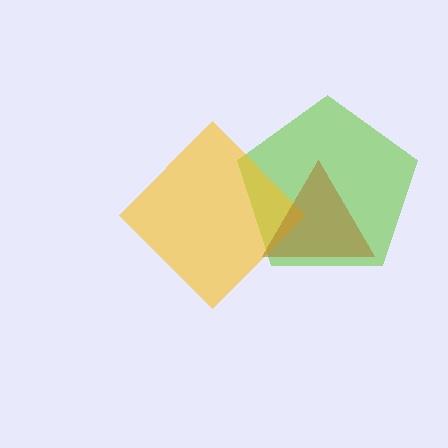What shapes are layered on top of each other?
The layered shapes are: a lime pentagon, a yellow diamond, a brown triangle.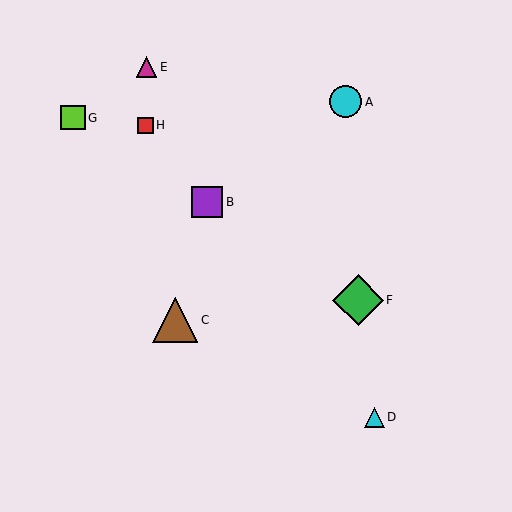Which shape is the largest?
The green diamond (labeled F) is the largest.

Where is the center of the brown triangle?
The center of the brown triangle is at (175, 320).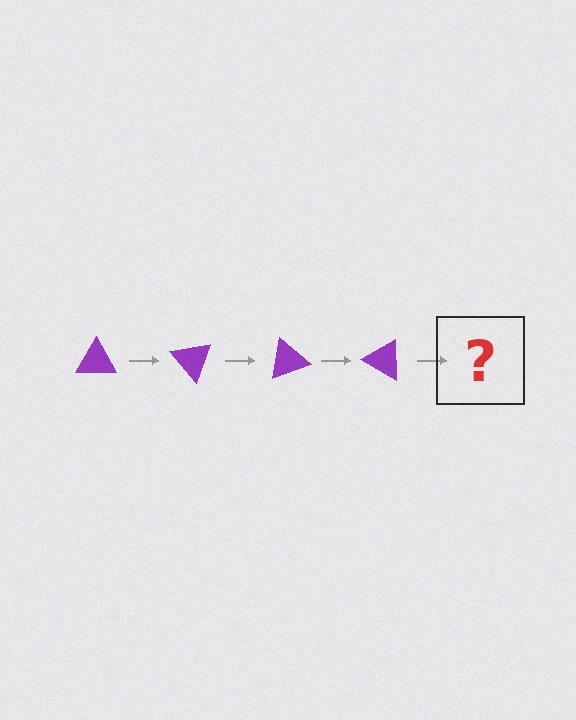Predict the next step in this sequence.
The next step is a purple triangle rotated 200 degrees.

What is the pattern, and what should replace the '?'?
The pattern is that the triangle rotates 50 degrees each step. The '?' should be a purple triangle rotated 200 degrees.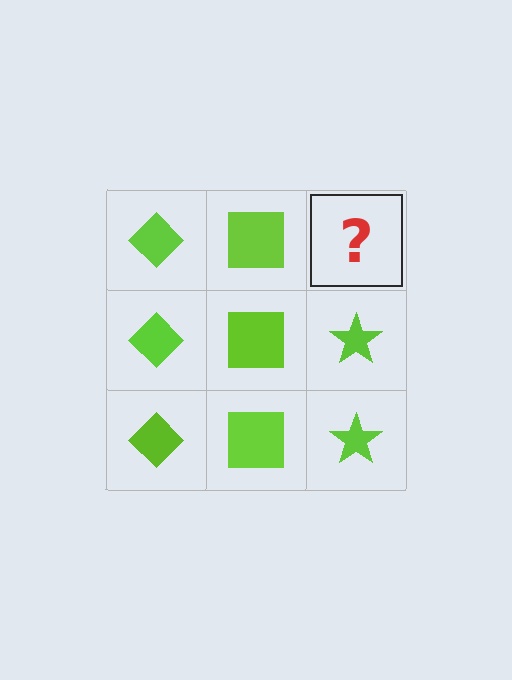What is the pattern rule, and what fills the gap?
The rule is that each column has a consistent shape. The gap should be filled with a lime star.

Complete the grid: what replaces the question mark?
The question mark should be replaced with a lime star.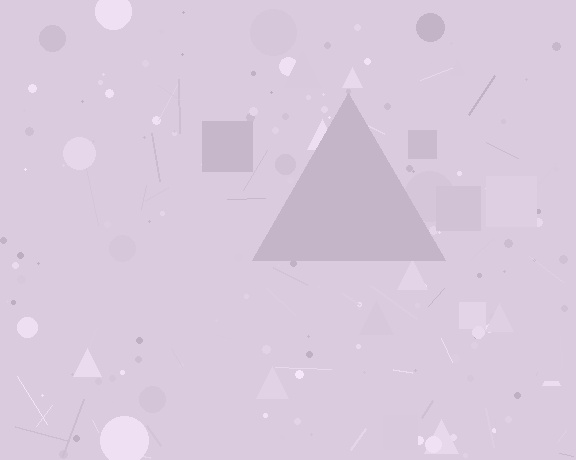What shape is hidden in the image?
A triangle is hidden in the image.